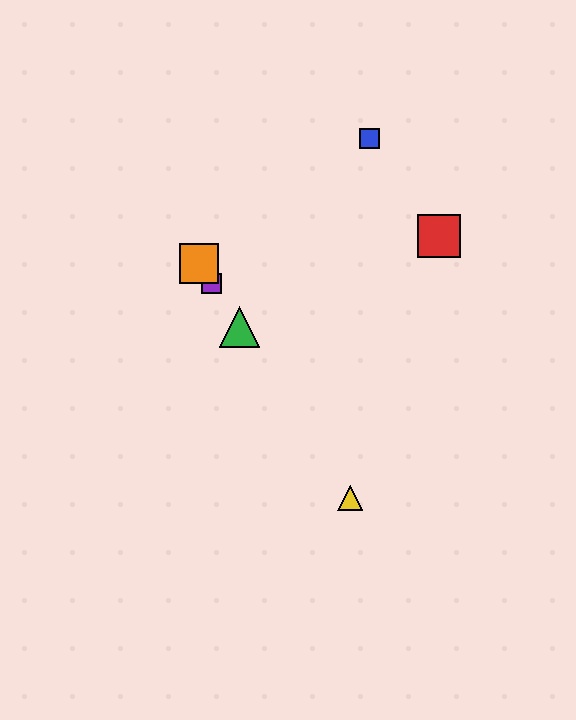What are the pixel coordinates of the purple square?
The purple square is at (212, 283).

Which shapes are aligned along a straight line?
The green triangle, the yellow triangle, the purple square, the orange square are aligned along a straight line.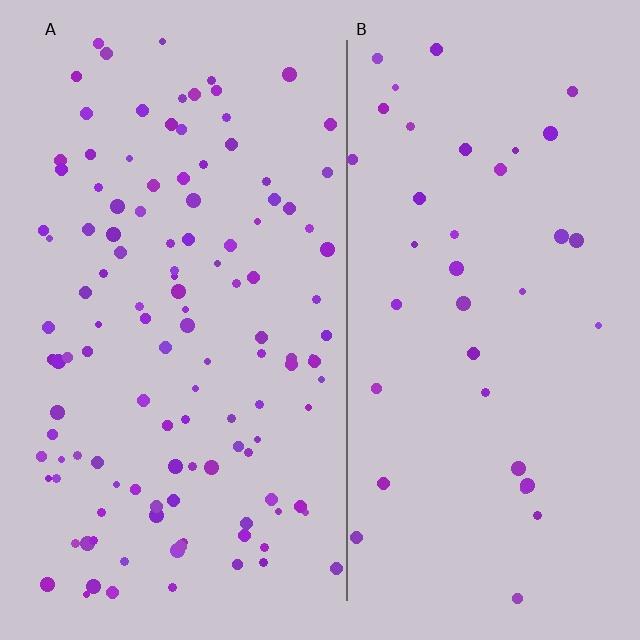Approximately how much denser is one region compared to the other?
Approximately 3.2× — region A over region B.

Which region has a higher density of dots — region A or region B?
A (the left).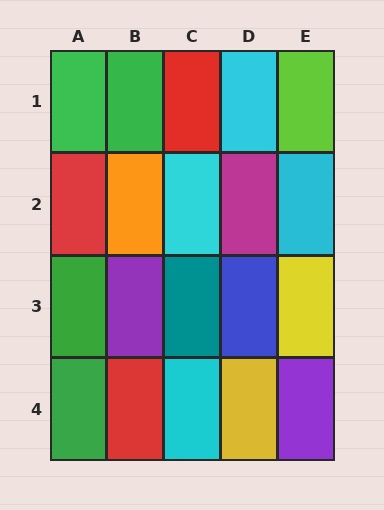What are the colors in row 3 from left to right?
Green, purple, teal, blue, yellow.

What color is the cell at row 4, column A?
Green.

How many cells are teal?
1 cell is teal.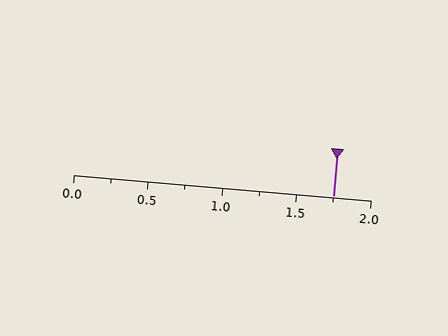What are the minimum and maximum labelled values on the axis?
The axis runs from 0.0 to 2.0.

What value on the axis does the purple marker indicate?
The marker indicates approximately 1.75.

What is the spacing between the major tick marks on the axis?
The major ticks are spaced 0.5 apart.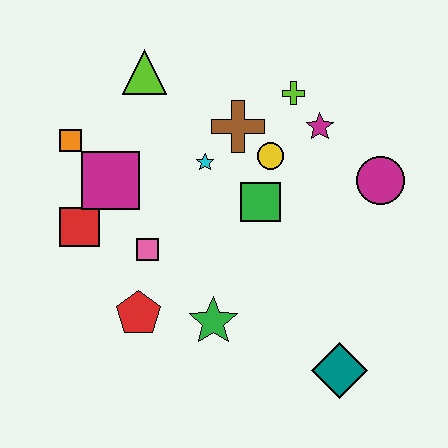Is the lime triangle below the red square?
No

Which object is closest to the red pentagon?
The pink square is closest to the red pentagon.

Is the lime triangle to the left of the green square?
Yes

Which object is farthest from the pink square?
The magenta circle is farthest from the pink square.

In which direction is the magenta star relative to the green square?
The magenta star is above the green square.